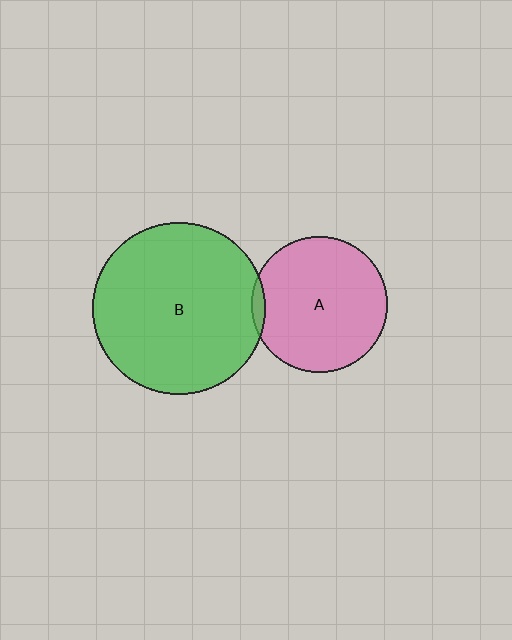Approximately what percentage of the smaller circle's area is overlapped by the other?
Approximately 5%.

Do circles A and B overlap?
Yes.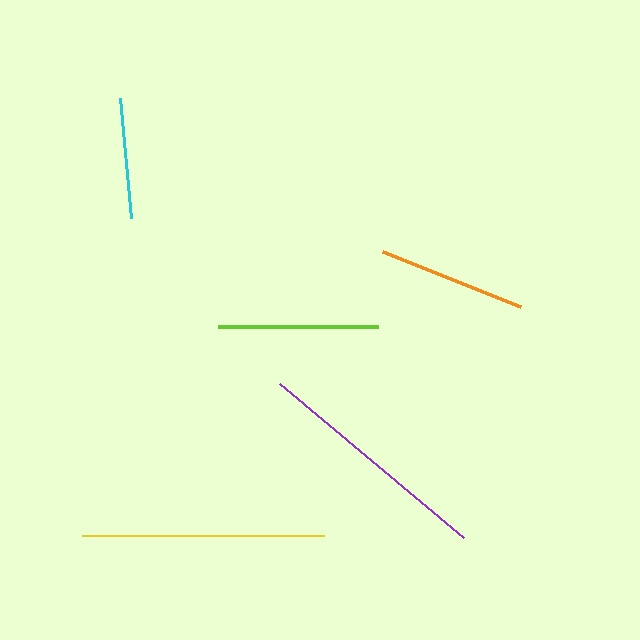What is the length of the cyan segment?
The cyan segment is approximately 121 pixels long.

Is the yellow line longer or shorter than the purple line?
The yellow line is longer than the purple line.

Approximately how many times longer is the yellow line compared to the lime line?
The yellow line is approximately 1.5 times the length of the lime line.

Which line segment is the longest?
The yellow line is the longest at approximately 242 pixels.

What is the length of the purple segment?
The purple segment is approximately 239 pixels long.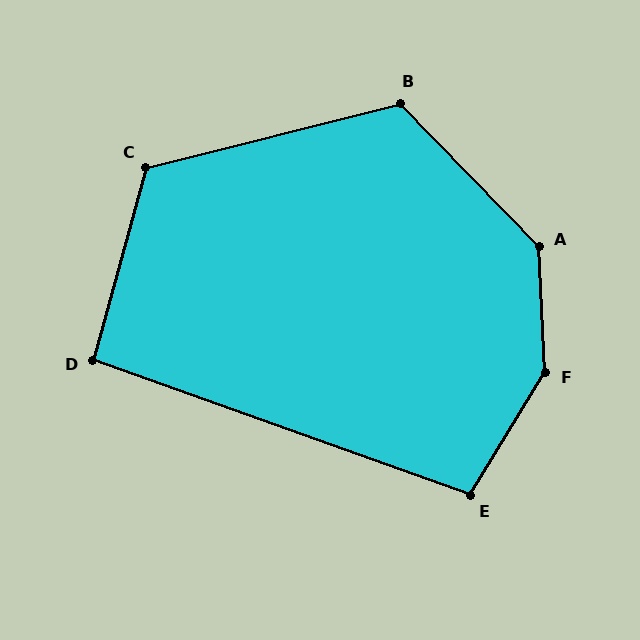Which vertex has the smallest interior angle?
D, at approximately 94 degrees.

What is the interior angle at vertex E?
Approximately 102 degrees (obtuse).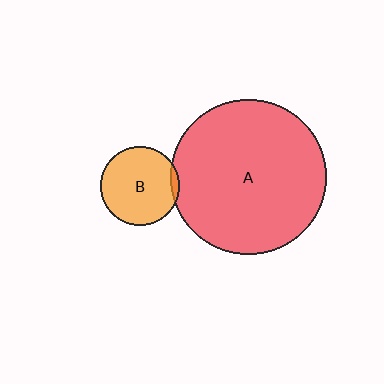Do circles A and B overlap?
Yes.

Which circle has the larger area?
Circle A (red).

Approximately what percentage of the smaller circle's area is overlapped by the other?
Approximately 5%.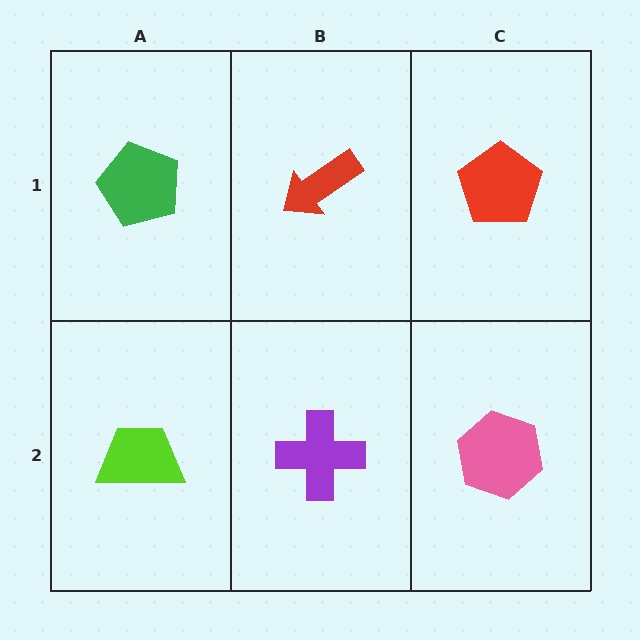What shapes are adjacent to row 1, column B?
A purple cross (row 2, column B), a green pentagon (row 1, column A), a red pentagon (row 1, column C).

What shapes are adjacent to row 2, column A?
A green pentagon (row 1, column A), a purple cross (row 2, column B).